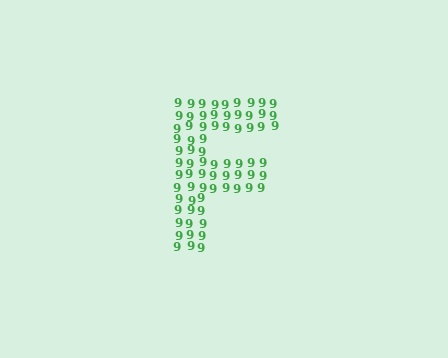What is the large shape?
The large shape is the letter F.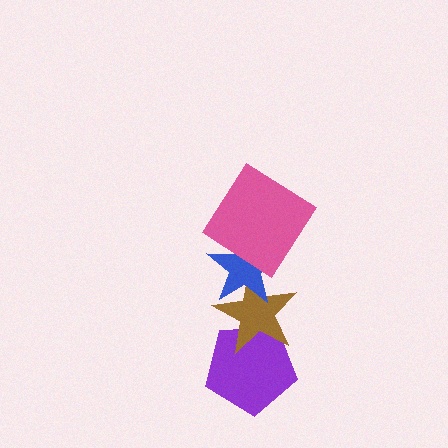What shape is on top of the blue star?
The pink diamond is on top of the blue star.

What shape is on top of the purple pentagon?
The brown star is on top of the purple pentagon.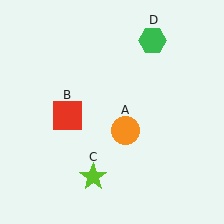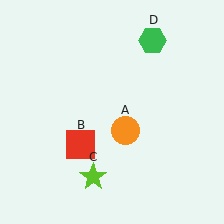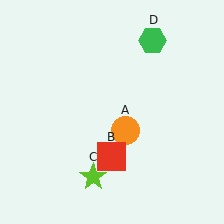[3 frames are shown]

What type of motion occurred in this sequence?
The red square (object B) rotated counterclockwise around the center of the scene.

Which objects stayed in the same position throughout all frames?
Orange circle (object A) and lime star (object C) and green hexagon (object D) remained stationary.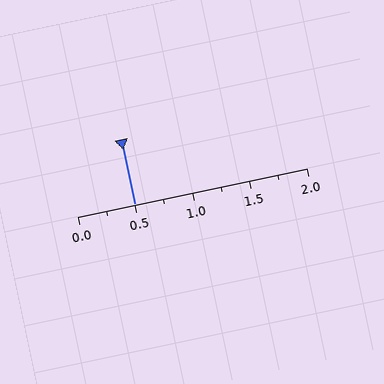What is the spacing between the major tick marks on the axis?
The major ticks are spaced 0.5 apart.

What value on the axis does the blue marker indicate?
The marker indicates approximately 0.5.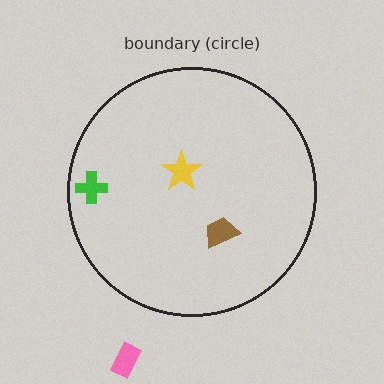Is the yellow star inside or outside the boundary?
Inside.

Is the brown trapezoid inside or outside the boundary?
Inside.